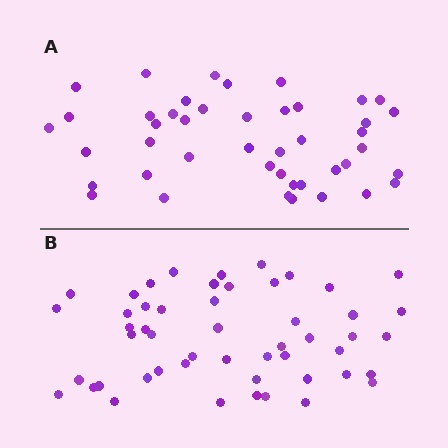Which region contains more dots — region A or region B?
Region B (the bottom region) has more dots.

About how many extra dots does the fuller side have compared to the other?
Region B has roughly 8 or so more dots than region A.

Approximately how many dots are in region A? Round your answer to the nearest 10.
About 40 dots. (The exact count is 44, which rounds to 40.)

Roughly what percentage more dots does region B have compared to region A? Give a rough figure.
About 15% more.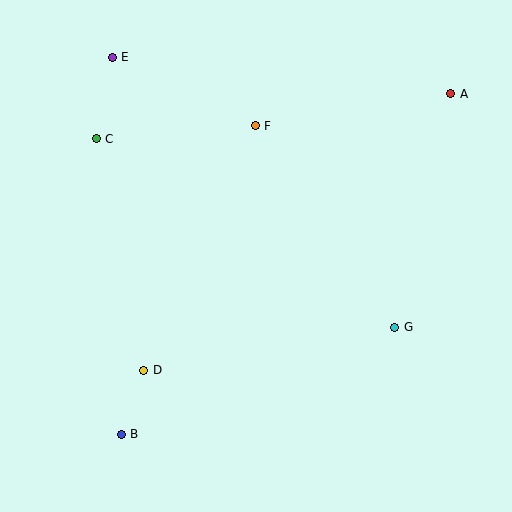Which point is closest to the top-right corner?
Point A is closest to the top-right corner.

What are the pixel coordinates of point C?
Point C is at (96, 139).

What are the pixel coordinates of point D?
Point D is at (144, 370).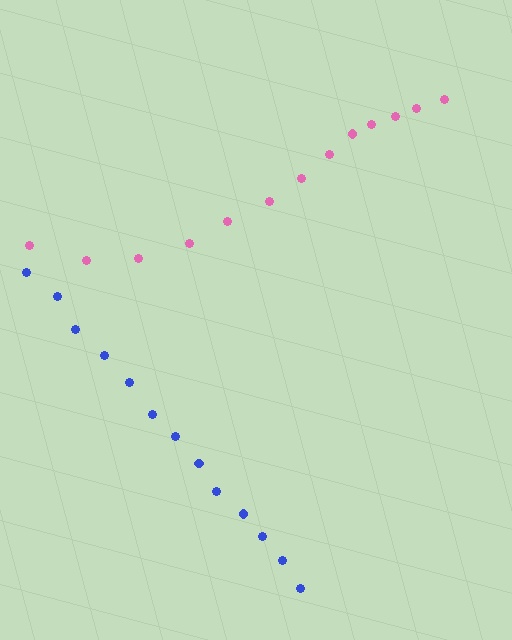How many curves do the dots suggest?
There are 2 distinct paths.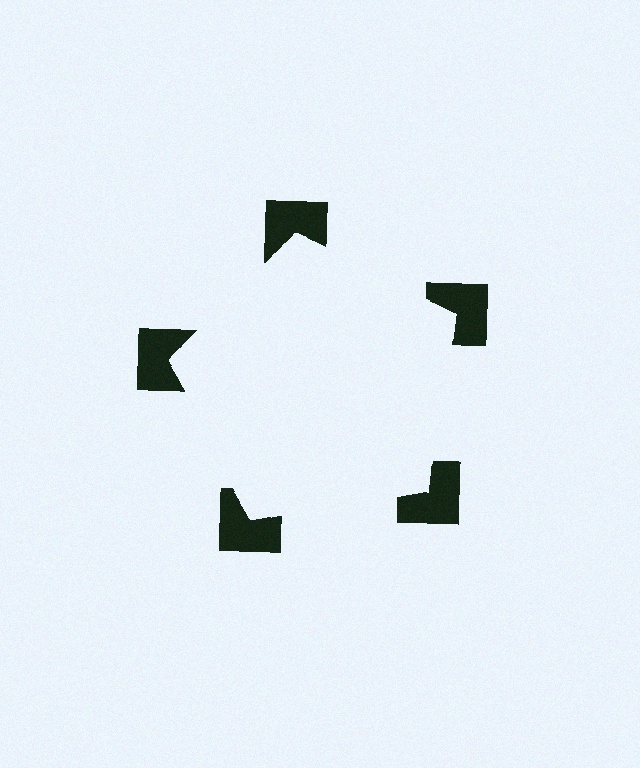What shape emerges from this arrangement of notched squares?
An illusory pentagon — its edges are inferred from the aligned wedge cuts in the notched squares, not physically drawn.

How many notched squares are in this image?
There are 5 — one at each vertex of the illusory pentagon.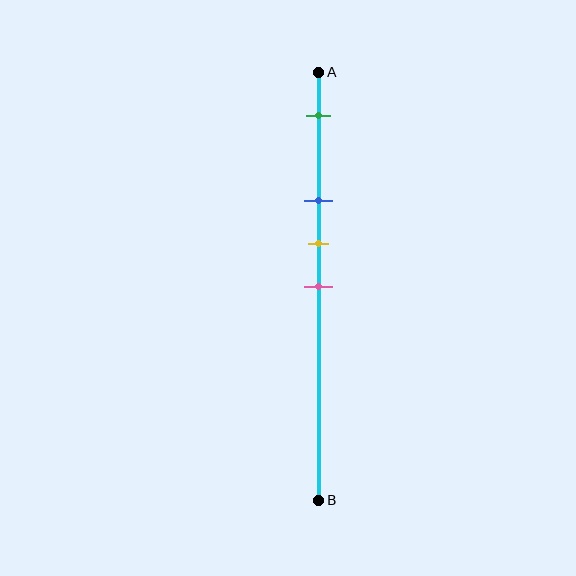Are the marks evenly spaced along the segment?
No, the marks are not evenly spaced.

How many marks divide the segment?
There are 4 marks dividing the segment.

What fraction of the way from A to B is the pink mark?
The pink mark is approximately 50% (0.5) of the way from A to B.